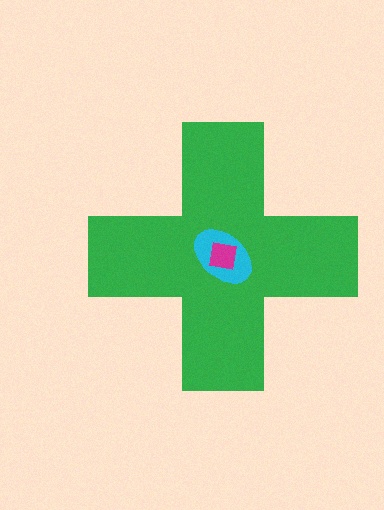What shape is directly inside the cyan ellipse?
The magenta square.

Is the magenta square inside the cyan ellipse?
Yes.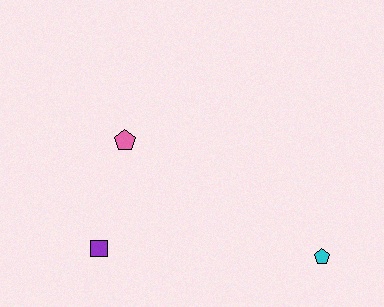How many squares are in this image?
There is 1 square.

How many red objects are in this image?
There are no red objects.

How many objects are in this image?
There are 3 objects.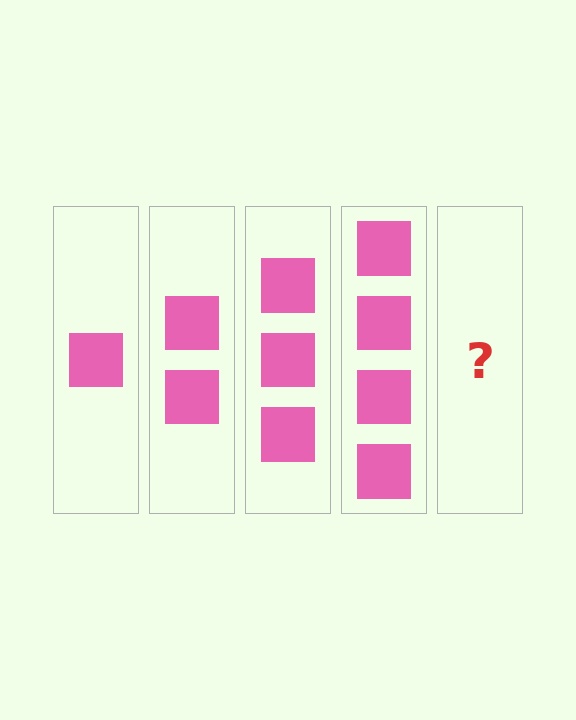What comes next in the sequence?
The next element should be 5 squares.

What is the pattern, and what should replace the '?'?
The pattern is that each step adds one more square. The '?' should be 5 squares.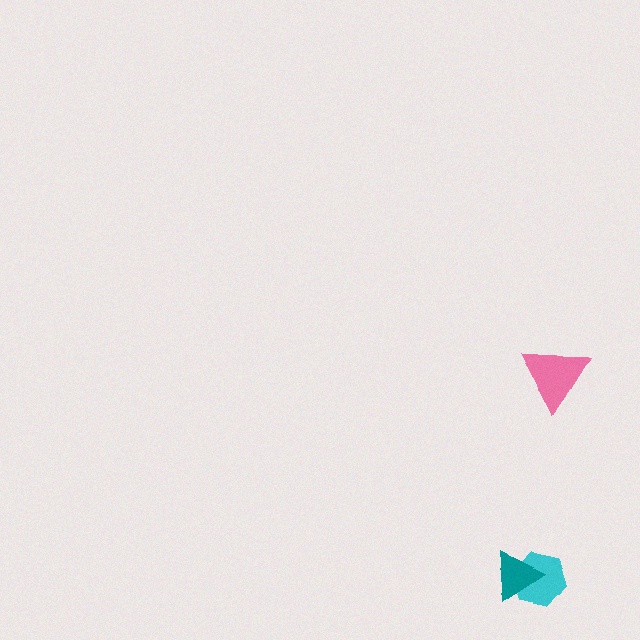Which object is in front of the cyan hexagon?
The teal triangle is in front of the cyan hexagon.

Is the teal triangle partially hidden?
No, no other shape covers it.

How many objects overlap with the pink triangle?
0 objects overlap with the pink triangle.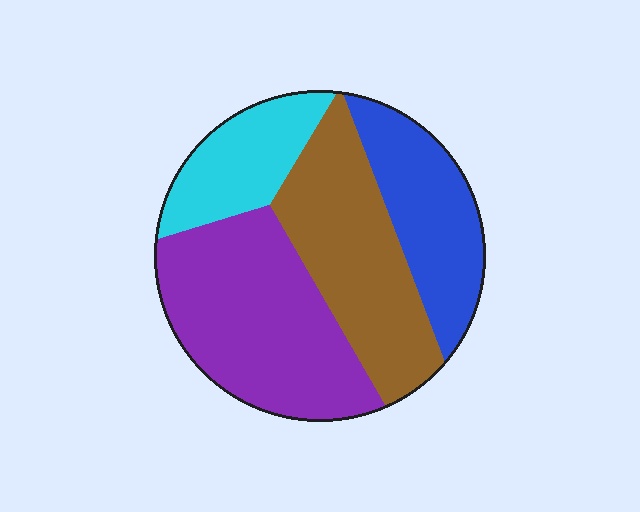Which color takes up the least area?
Cyan, at roughly 15%.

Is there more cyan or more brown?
Brown.